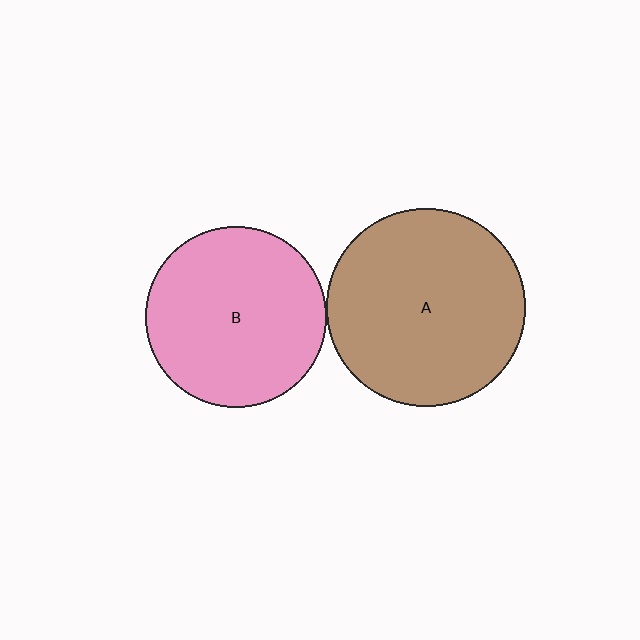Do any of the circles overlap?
No, none of the circles overlap.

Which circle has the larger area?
Circle A (brown).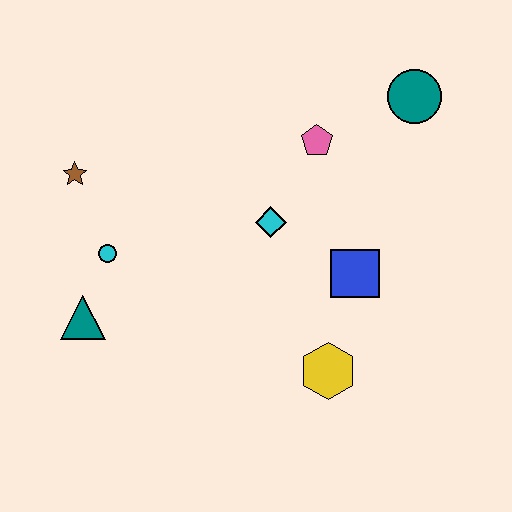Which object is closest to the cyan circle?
The teal triangle is closest to the cyan circle.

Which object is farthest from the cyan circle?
The teal circle is farthest from the cyan circle.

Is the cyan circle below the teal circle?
Yes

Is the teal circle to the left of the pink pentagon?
No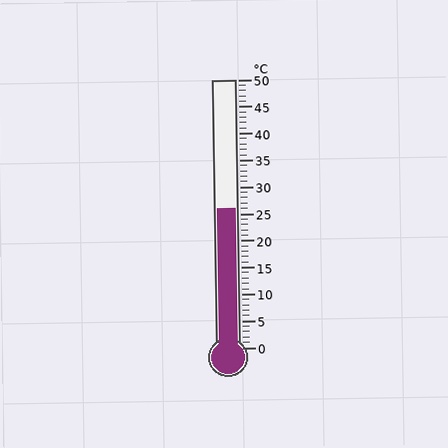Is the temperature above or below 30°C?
The temperature is below 30°C.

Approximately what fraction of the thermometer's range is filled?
The thermometer is filled to approximately 50% of its range.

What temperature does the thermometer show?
The thermometer shows approximately 26°C.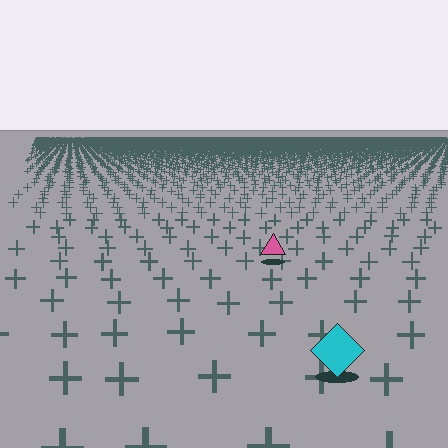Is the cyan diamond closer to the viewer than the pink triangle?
Yes. The cyan diamond is closer — you can tell from the texture gradient: the ground texture is coarser near it.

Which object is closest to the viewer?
The cyan diamond is closest. The texture marks near it are larger and more spread out.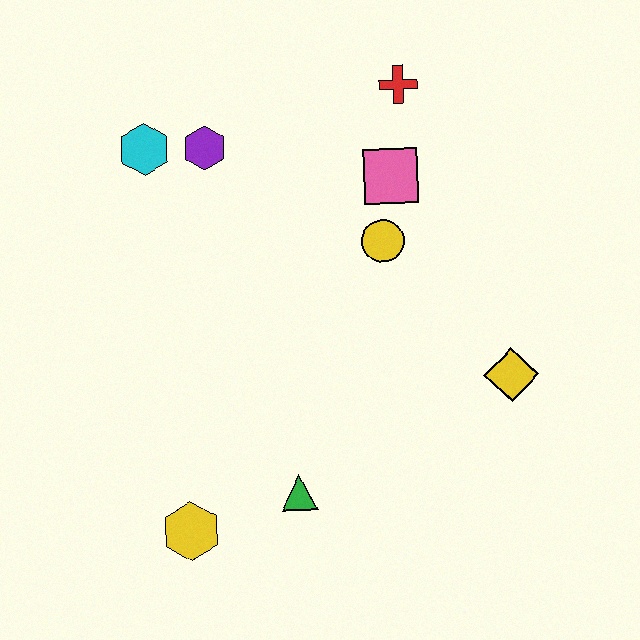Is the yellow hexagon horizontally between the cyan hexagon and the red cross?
Yes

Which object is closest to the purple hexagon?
The cyan hexagon is closest to the purple hexagon.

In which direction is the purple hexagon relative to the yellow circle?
The purple hexagon is to the left of the yellow circle.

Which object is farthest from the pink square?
The yellow hexagon is farthest from the pink square.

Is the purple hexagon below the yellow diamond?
No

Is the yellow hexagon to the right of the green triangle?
No